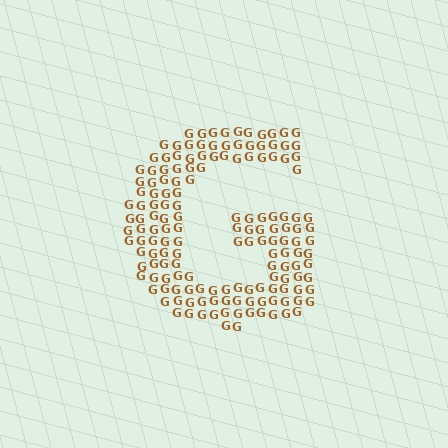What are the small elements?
The small elements are letter G's.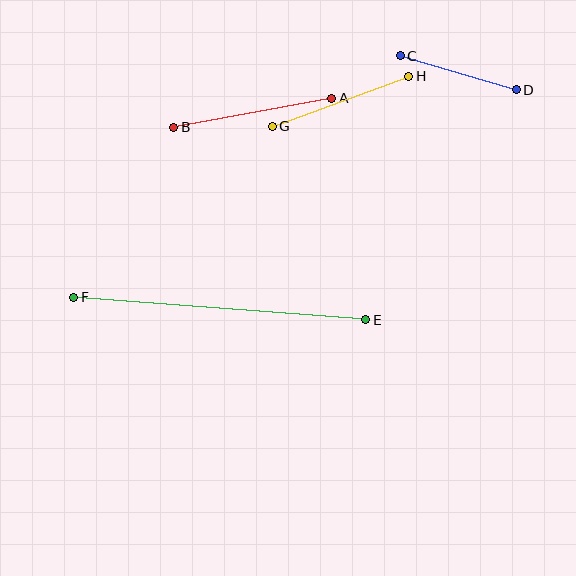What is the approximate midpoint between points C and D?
The midpoint is at approximately (458, 73) pixels.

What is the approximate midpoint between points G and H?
The midpoint is at approximately (341, 101) pixels.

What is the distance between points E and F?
The distance is approximately 293 pixels.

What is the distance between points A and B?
The distance is approximately 160 pixels.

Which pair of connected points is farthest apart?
Points E and F are farthest apart.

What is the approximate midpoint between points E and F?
The midpoint is at approximately (220, 309) pixels.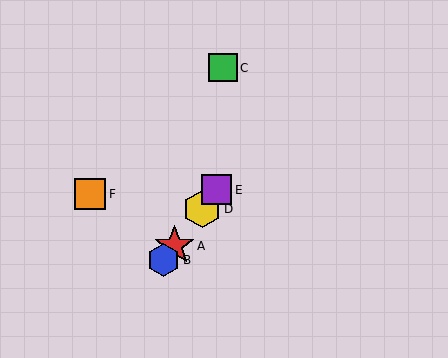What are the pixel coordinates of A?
Object A is at (174, 246).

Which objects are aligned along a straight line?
Objects A, B, D, E are aligned along a straight line.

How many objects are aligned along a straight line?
4 objects (A, B, D, E) are aligned along a straight line.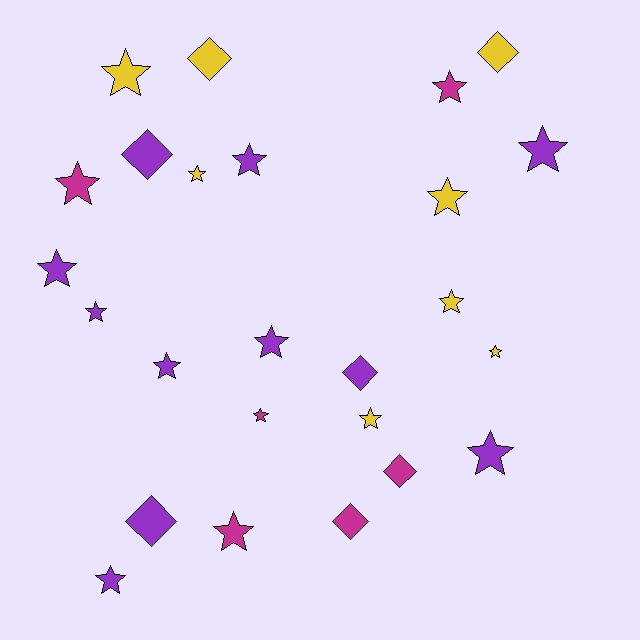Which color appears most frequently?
Purple, with 11 objects.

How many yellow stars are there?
There are 6 yellow stars.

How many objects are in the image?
There are 25 objects.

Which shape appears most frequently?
Star, with 18 objects.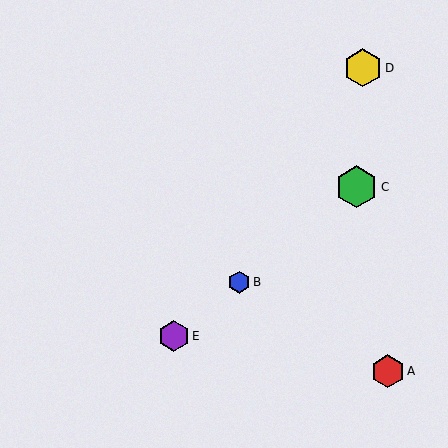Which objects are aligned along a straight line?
Objects B, C, E are aligned along a straight line.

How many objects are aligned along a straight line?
3 objects (B, C, E) are aligned along a straight line.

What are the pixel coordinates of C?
Object C is at (357, 187).